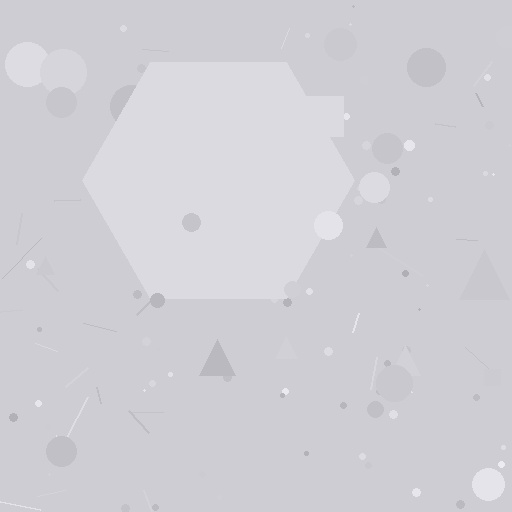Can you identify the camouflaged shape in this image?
The camouflaged shape is a hexagon.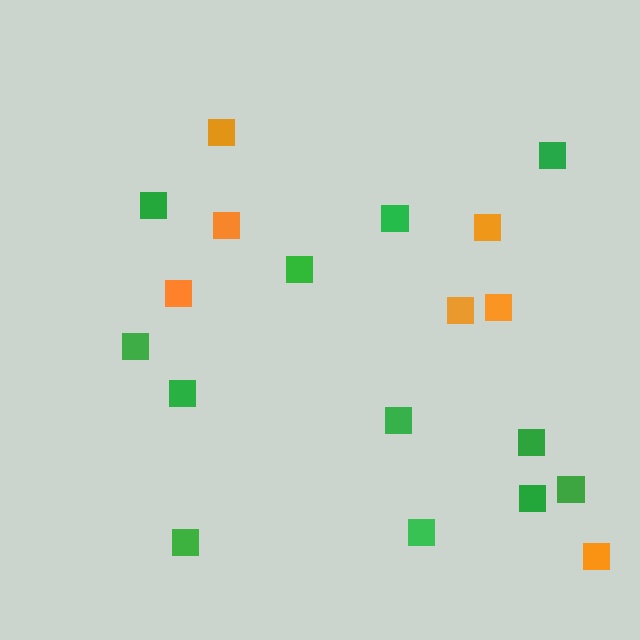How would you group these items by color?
There are 2 groups: one group of green squares (12) and one group of orange squares (7).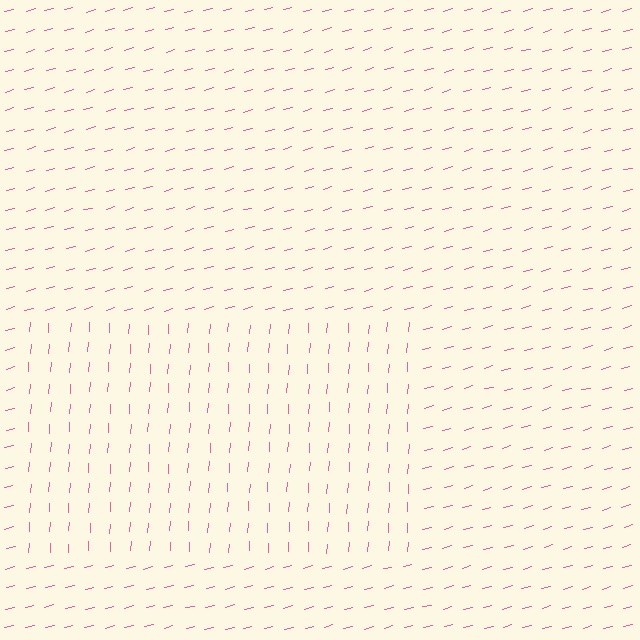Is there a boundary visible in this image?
Yes, there is a texture boundary formed by a change in line orientation.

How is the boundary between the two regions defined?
The boundary is defined purely by a change in line orientation (approximately 70 degrees difference). All lines are the same color and thickness.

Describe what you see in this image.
The image is filled with small pink line segments. A rectangle region in the image has lines oriented differently from the surrounding lines, creating a visible texture boundary.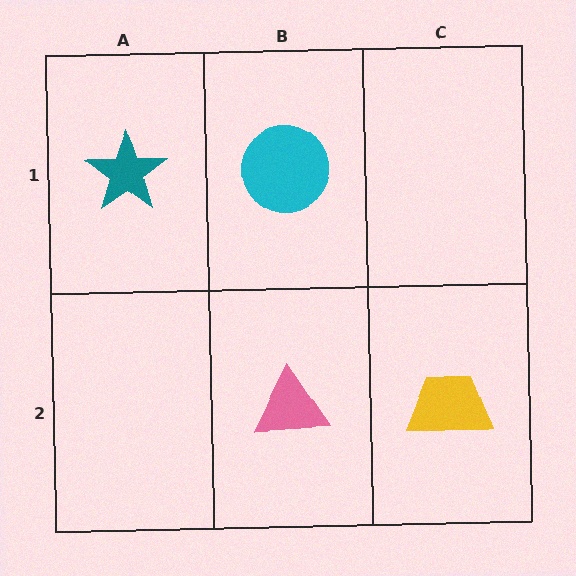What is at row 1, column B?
A cyan circle.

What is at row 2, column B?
A pink triangle.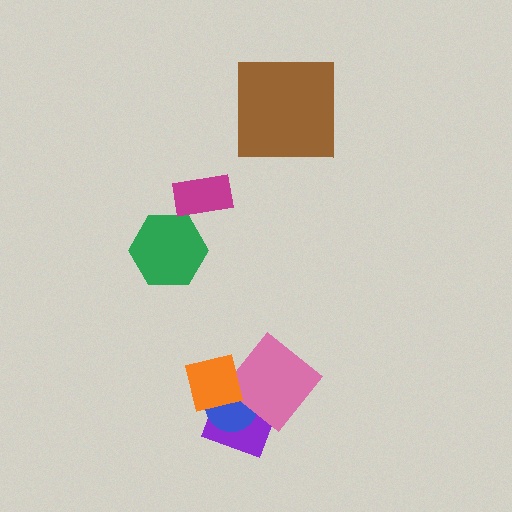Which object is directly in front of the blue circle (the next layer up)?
The pink diamond is directly in front of the blue circle.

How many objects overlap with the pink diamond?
3 objects overlap with the pink diamond.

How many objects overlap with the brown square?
0 objects overlap with the brown square.